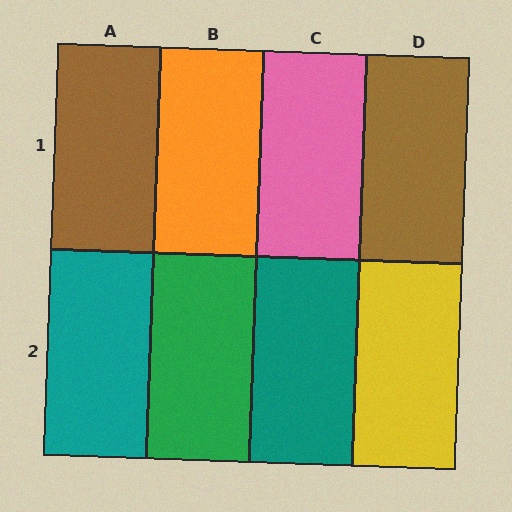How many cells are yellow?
1 cell is yellow.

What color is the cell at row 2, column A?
Teal.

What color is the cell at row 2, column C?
Teal.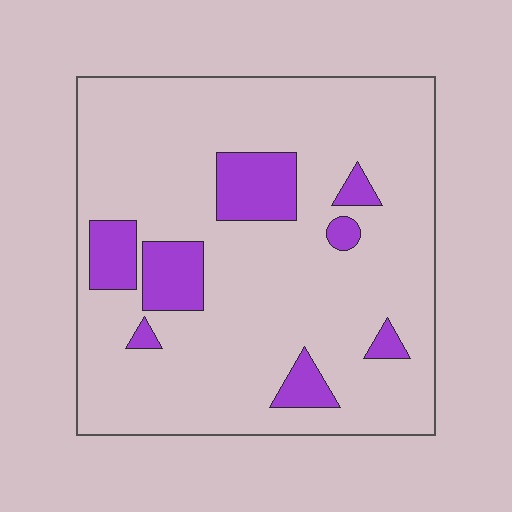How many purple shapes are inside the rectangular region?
8.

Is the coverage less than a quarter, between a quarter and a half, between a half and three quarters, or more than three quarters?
Less than a quarter.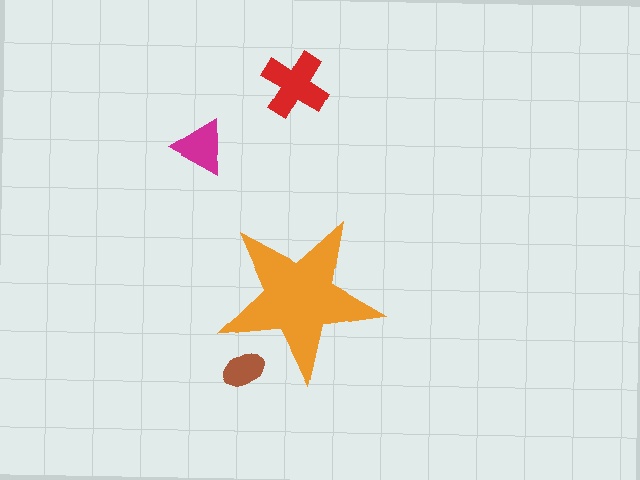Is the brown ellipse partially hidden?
Yes, the brown ellipse is partially hidden behind the orange star.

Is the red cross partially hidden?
No, the red cross is fully visible.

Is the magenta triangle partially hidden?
No, the magenta triangle is fully visible.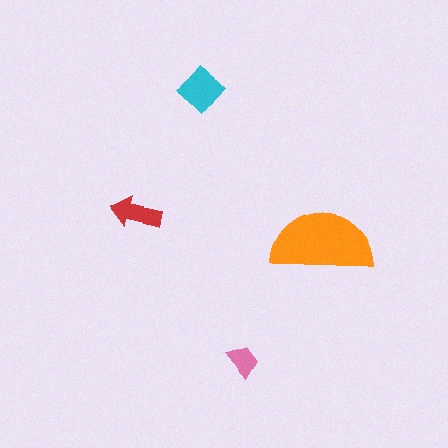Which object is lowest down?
The pink trapezoid is bottommost.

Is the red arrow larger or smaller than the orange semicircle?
Smaller.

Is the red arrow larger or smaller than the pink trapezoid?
Larger.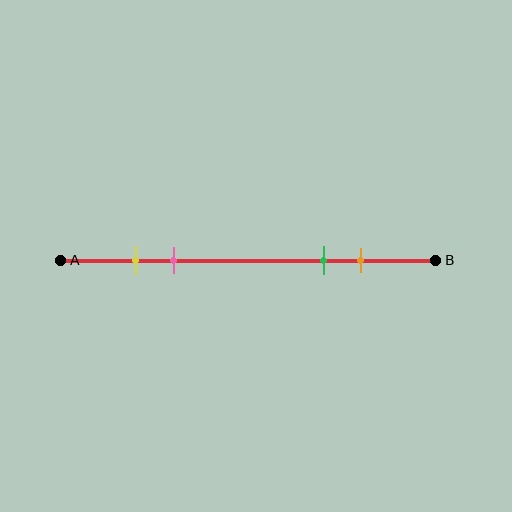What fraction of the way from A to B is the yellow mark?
The yellow mark is approximately 20% (0.2) of the way from A to B.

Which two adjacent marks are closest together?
The yellow and pink marks are the closest adjacent pair.